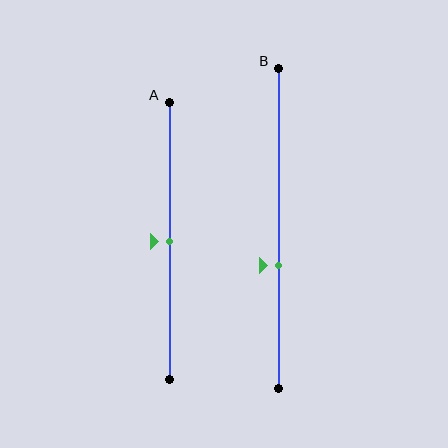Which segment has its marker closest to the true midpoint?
Segment A has its marker closest to the true midpoint.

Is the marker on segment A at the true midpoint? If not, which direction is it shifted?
Yes, the marker on segment A is at the true midpoint.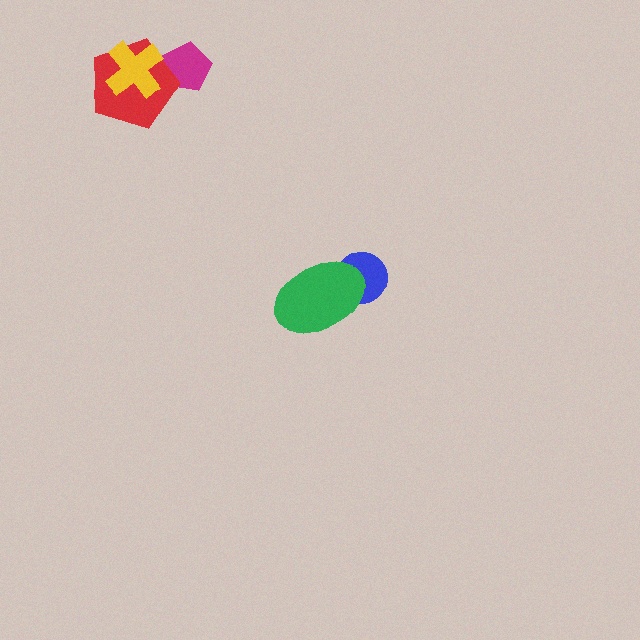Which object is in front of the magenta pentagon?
The red pentagon is in front of the magenta pentagon.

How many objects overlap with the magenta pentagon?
1 object overlaps with the magenta pentagon.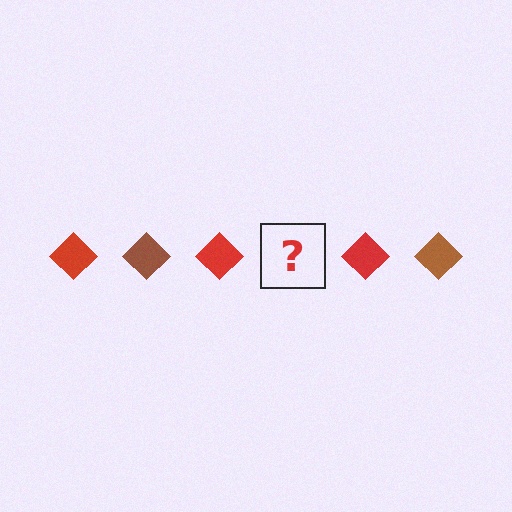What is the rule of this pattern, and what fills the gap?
The rule is that the pattern cycles through red, brown diamonds. The gap should be filled with a brown diamond.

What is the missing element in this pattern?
The missing element is a brown diamond.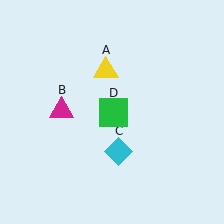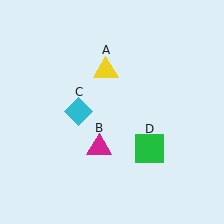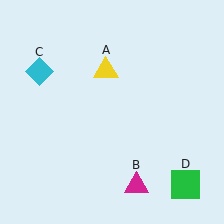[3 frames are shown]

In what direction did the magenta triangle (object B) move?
The magenta triangle (object B) moved down and to the right.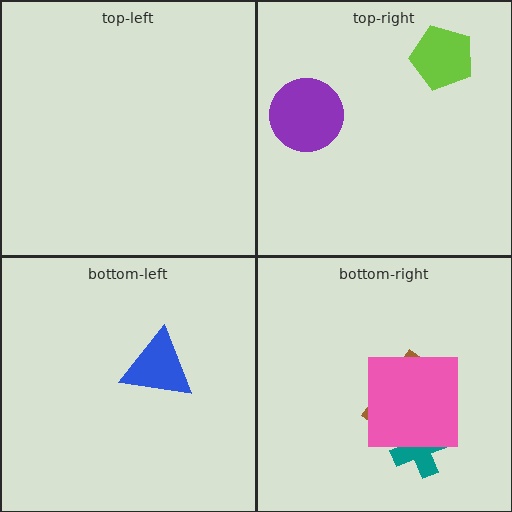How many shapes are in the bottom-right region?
3.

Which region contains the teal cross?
The bottom-right region.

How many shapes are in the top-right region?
2.